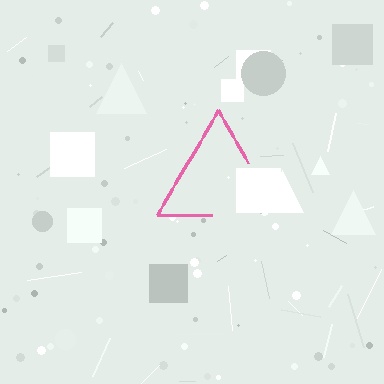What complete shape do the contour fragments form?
The contour fragments form a triangle.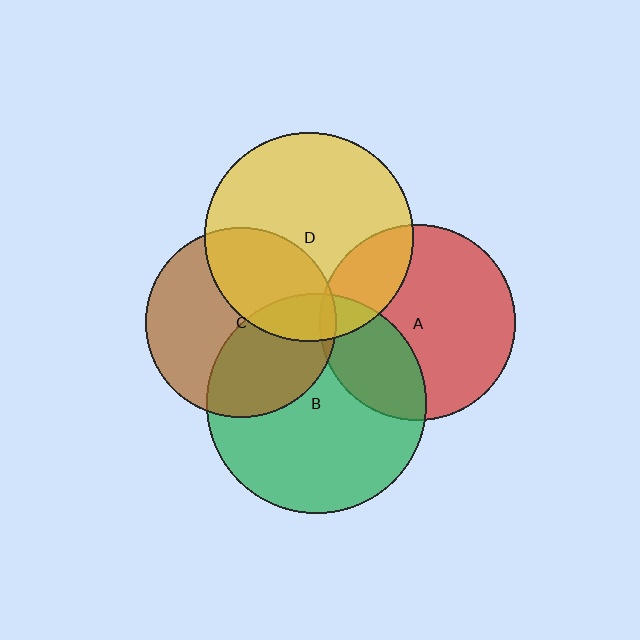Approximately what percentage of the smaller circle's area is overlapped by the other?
Approximately 15%.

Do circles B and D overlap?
Yes.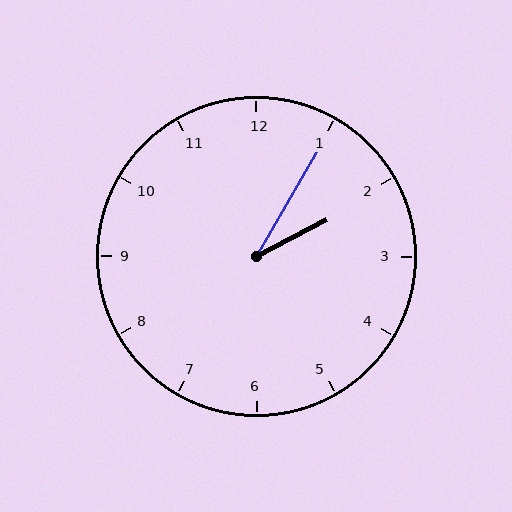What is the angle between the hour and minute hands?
Approximately 32 degrees.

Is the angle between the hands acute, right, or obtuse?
It is acute.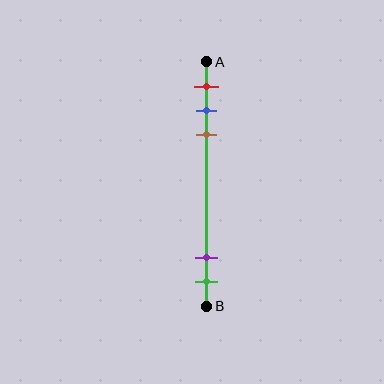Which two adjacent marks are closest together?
The blue and brown marks are the closest adjacent pair.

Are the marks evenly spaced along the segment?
No, the marks are not evenly spaced.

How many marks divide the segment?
There are 5 marks dividing the segment.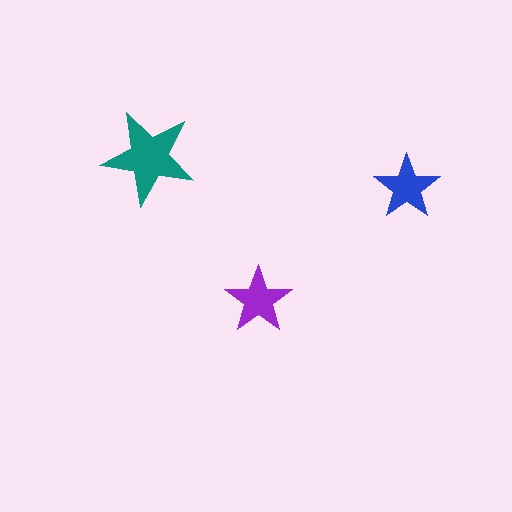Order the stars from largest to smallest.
the teal one, the purple one, the blue one.